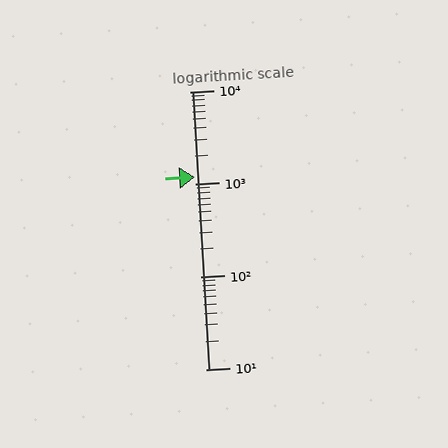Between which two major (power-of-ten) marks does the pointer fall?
The pointer is between 1000 and 10000.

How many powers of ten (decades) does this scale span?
The scale spans 3 decades, from 10 to 10000.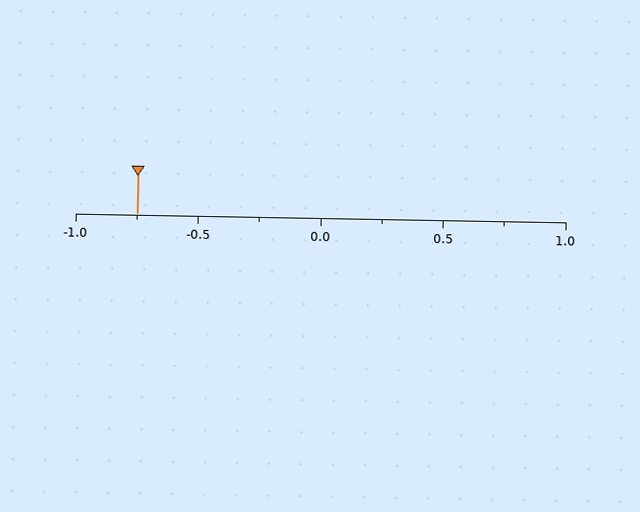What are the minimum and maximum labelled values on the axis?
The axis runs from -1.0 to 1.0.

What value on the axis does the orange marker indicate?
The marker indicates approximately -0.75.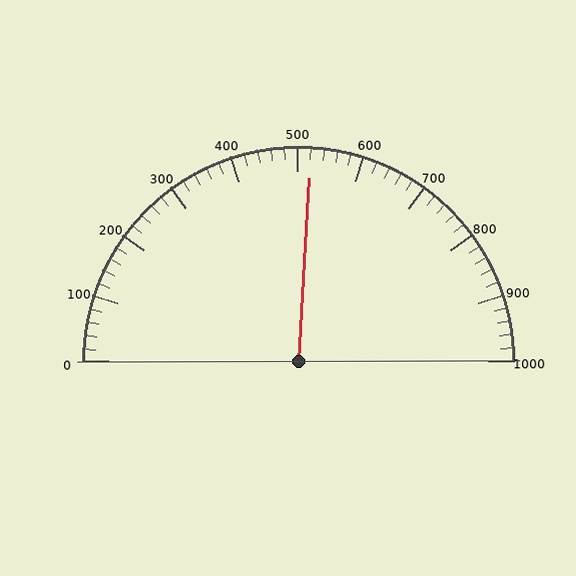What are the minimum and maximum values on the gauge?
The gauge ranges from 0 to 1000.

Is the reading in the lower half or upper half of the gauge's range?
The reading is in the upper half of the range (0 to 1000).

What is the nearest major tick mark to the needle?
The nearest major tick mark is 500.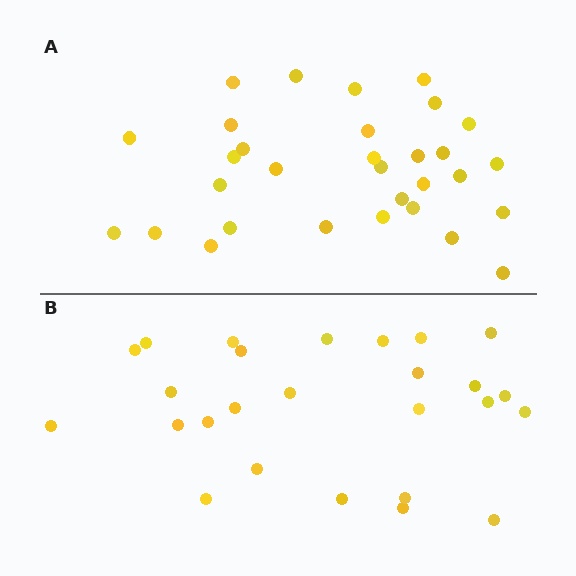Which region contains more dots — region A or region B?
Region A (the top region) has more dots.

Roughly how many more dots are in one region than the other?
Region A has about 5 more dots than region B.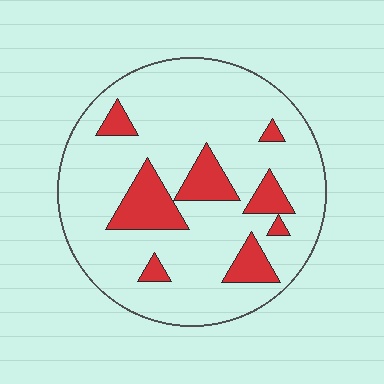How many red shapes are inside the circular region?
8.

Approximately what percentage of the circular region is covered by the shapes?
Approximately 20%.